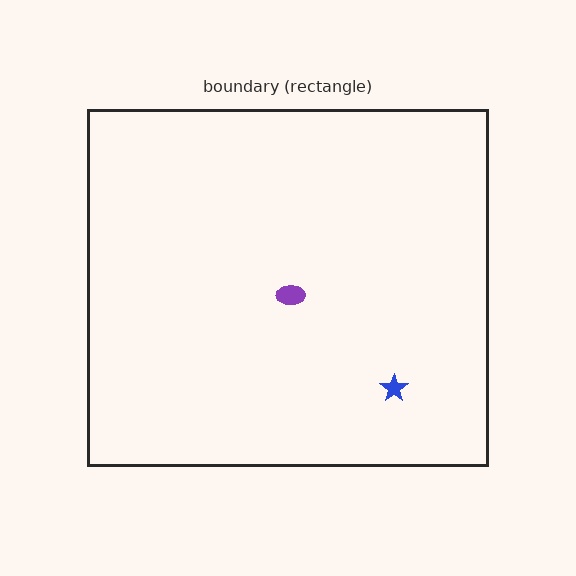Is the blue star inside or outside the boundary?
Inside.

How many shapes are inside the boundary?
2 inside, 0 outside.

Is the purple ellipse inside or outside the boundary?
Inside.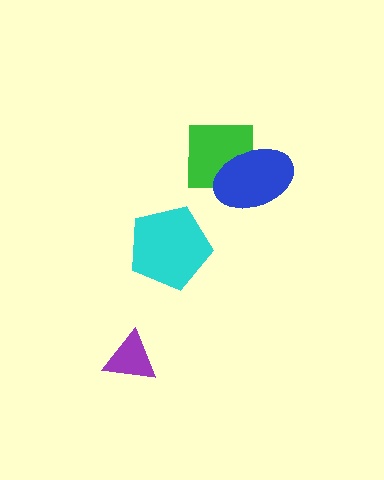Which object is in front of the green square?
The blue ellipse is in front of the green square.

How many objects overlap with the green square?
1 object overlaps with the green square.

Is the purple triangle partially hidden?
No, no other shape covers it.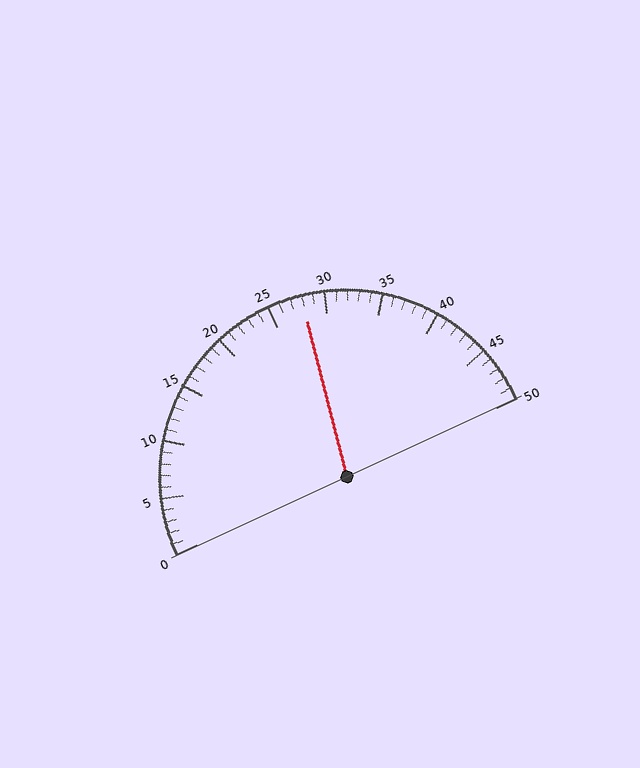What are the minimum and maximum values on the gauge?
The gauge ranges from 0 to 50.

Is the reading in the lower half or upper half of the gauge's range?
The reading is in the upper half of the range (0 to 50).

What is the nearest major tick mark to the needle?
The nearest major tick mark is 30.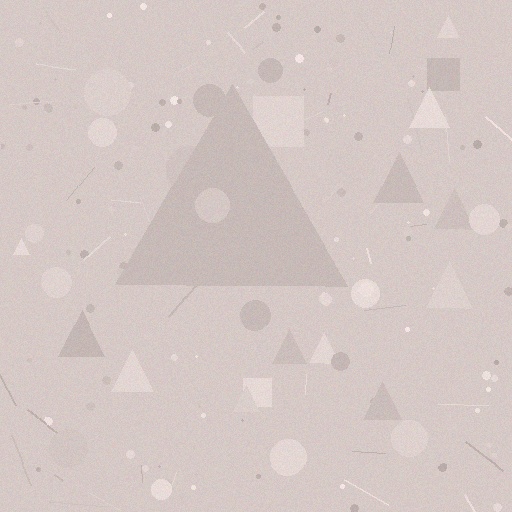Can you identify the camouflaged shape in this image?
The camouflaged shape is a triangle.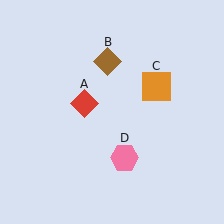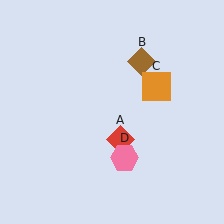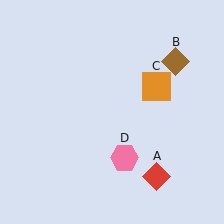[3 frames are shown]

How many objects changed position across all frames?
2 objects changed position: red diamond (object A), brown diamond (object B).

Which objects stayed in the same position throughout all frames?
Orange square (object C) and pink hexagon (object D) remained stationary.